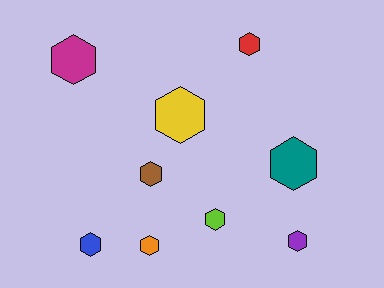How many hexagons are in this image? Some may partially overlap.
There are 9 hexagons.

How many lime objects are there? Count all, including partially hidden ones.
There is 1 lime object.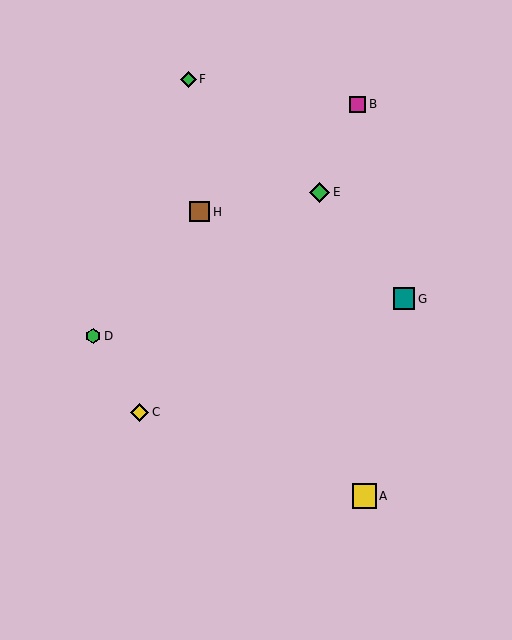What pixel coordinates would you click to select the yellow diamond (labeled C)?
Click at (140, 412) to select the yellow diamond C.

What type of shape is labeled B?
Shape B is a magenta square.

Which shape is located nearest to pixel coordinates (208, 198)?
The brown square (labeled H) at (200, 212) is nearest to that location.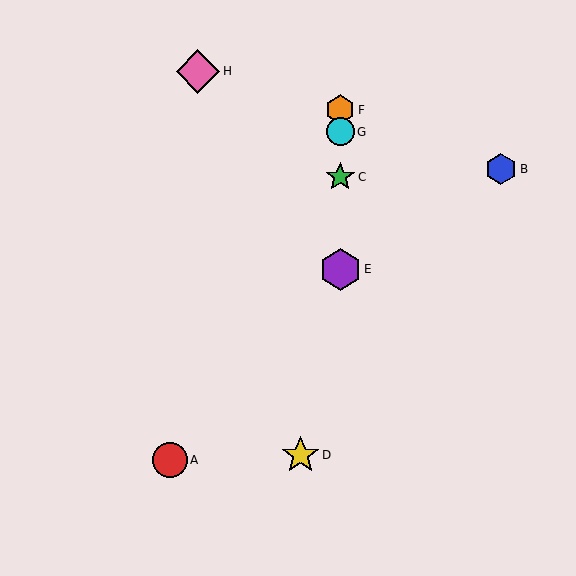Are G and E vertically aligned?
Yes, both are at x≈340.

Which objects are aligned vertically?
Objects C, E, F, G are aligned vertically.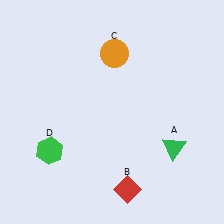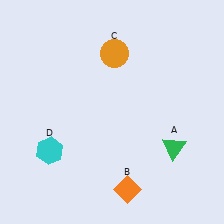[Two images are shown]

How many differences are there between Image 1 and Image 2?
There are 2 differences between the two images.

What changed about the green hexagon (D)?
In Image 1, D is green. In Image 2, it changed to cyan.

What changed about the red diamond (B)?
In Image 1, B is red. In Image 2, it changed to orange.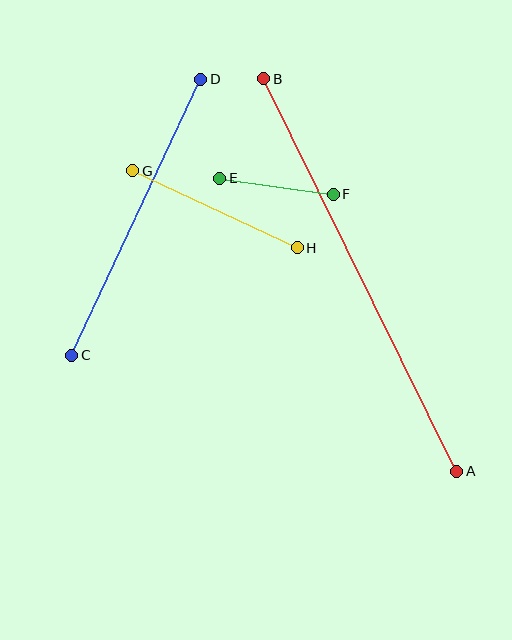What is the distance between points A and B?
The distance is approximately 437 pixels.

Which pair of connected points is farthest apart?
Points A and B are farthest apart.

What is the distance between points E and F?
The distance is approximately 115 pixels.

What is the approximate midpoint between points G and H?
The midpoint is at approximately (215, 209) pixels.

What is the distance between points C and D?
The distance is approximately 305 pixels.